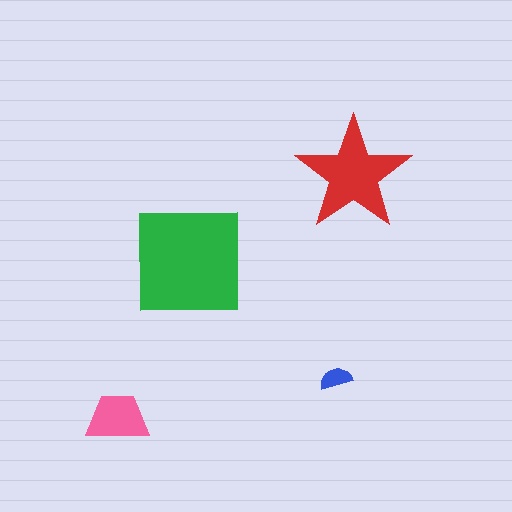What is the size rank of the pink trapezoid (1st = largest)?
3rd.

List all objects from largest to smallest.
The green square, the red star, the pink trapezoid, the blue semicircle.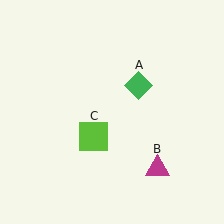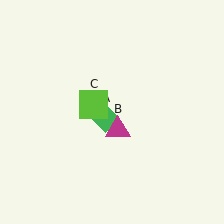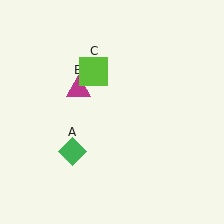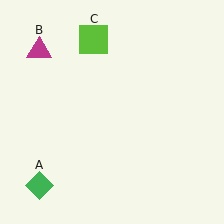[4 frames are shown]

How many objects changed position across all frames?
3 objects changed position: green diamond (object A), magenta triangle (object B), lime square (object C).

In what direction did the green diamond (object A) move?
The green diamond (object A) moved down and to the left.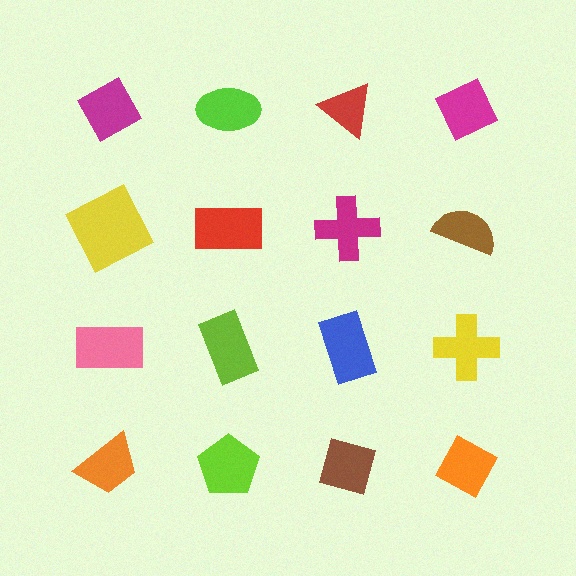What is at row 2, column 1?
A yellow square.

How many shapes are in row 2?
4 shapes.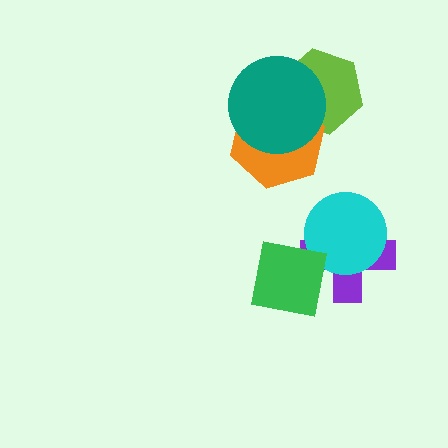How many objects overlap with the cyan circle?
1 object overlaps with the cyan circle.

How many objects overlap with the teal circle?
2 objects overlap with the teal circle.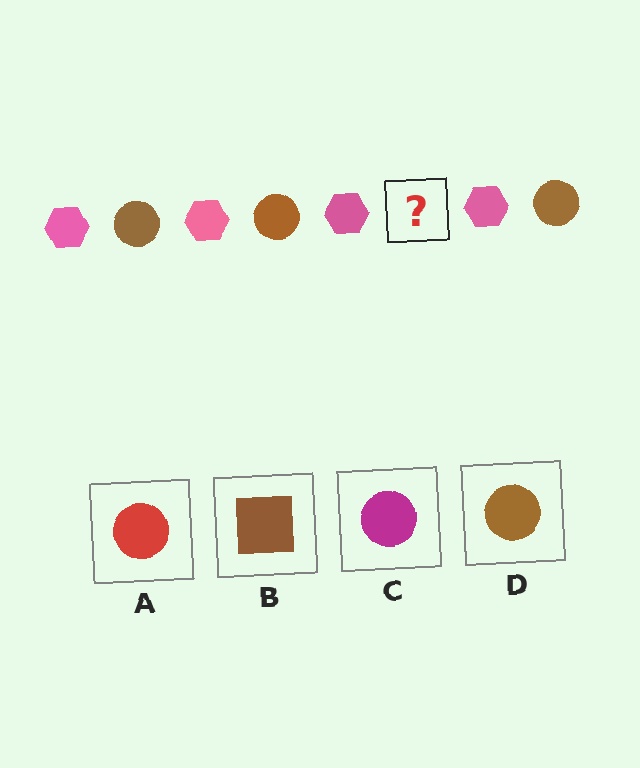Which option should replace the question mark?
Option D.